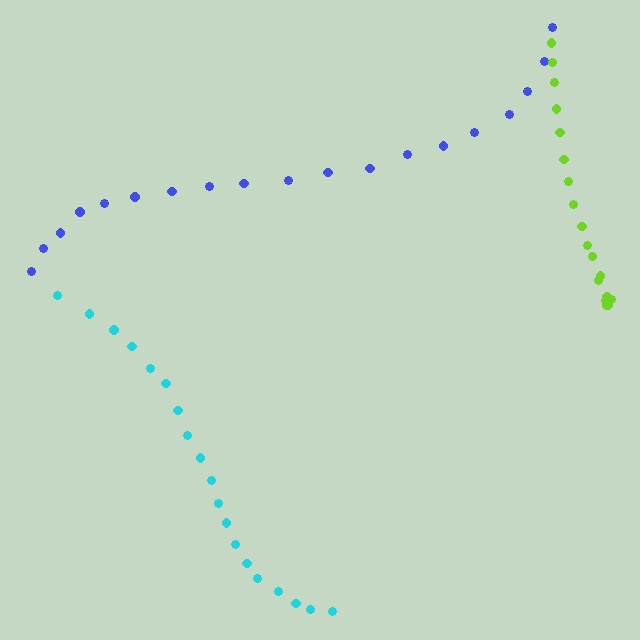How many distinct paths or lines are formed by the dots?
There are 3 distinct paths.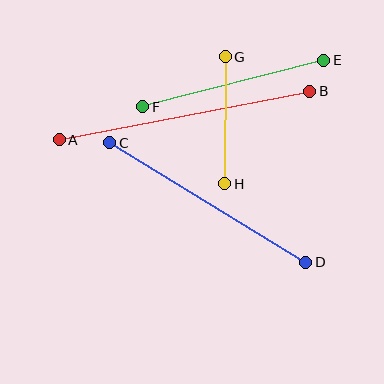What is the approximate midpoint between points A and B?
The midpoint is at approximately (185, 115) pixels.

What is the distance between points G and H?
The distance is approximately 127 pixels.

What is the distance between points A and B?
The distance is approximately 256 pixels.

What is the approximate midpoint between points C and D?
The midpoint is at approximately (208, 202) pixels.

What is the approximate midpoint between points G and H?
The midpoint is at approximately (225, 120) pixels.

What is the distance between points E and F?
The distance is approximately 187 pixels.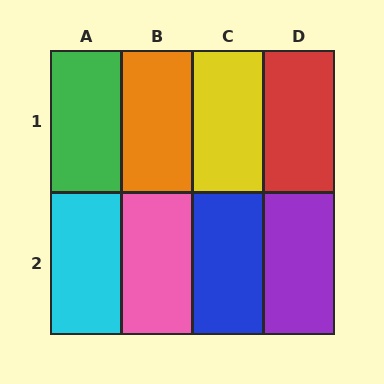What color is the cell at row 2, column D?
Purple.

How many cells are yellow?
1 cell is yellow.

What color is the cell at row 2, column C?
Blue.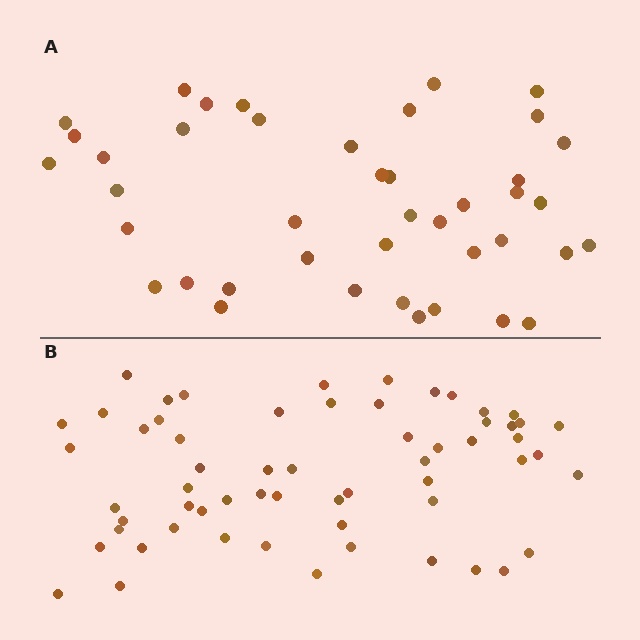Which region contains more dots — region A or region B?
Region B (the bottom region) has more dots.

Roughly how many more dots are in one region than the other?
Region B has approximately 20 more dots than region A.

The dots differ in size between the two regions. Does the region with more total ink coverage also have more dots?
No. Region A has more total ink coverage because its dots are larger, but region B actually contains more individual dots. Total area can be misleading — the number of items is what matters here.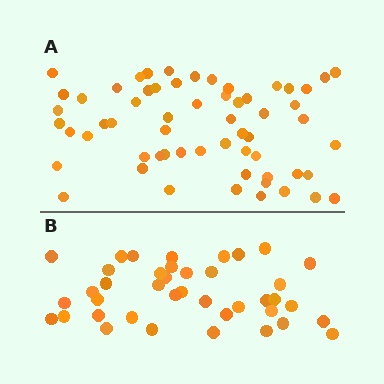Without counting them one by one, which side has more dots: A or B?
Region A (the top region) has more dots.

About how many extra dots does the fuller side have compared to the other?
Region A has approximately 20 more dots than region B.